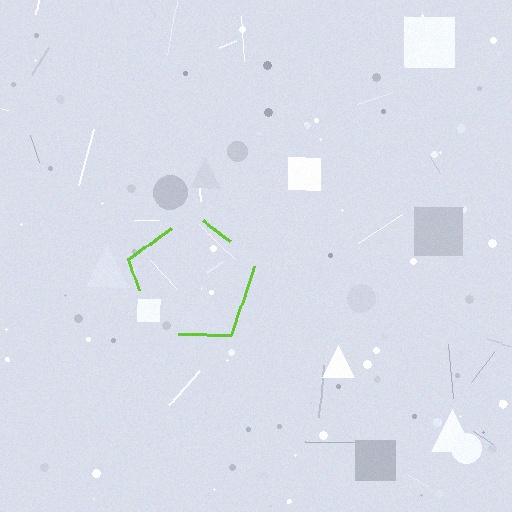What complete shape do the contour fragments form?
The contour fragments form a pentagon.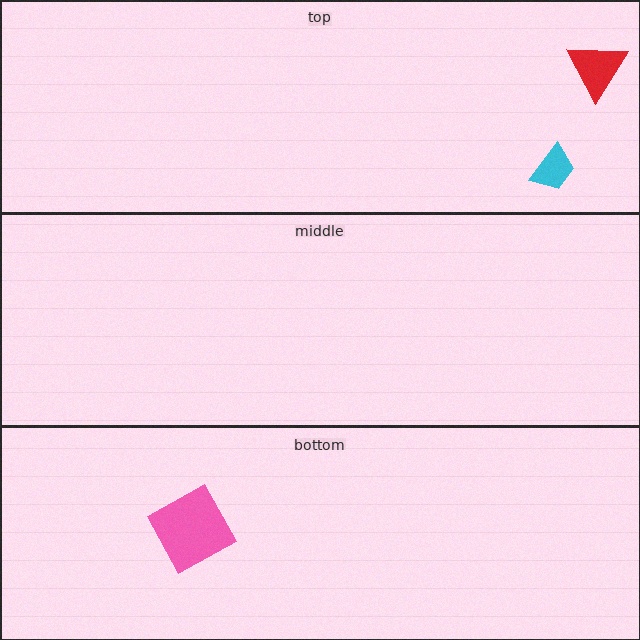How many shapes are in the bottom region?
1.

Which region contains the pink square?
The bottom region.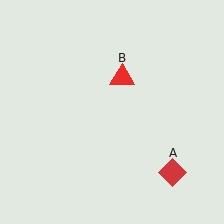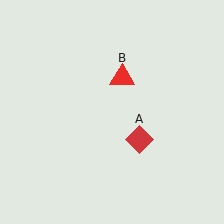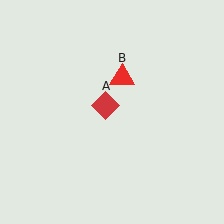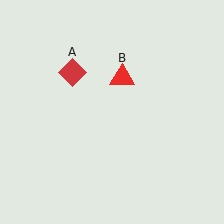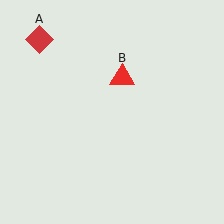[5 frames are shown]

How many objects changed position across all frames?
1 object changed position: red diamond (object A).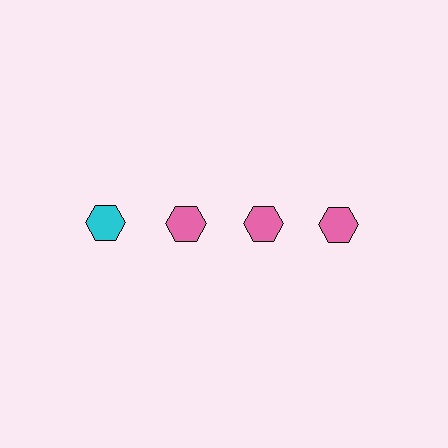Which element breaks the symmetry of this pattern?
The cyan hexagon in the top row, leftmost column breaks the symmetry. All other shapes are pink hexagons.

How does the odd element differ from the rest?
It has a different color: cyan instead of pink.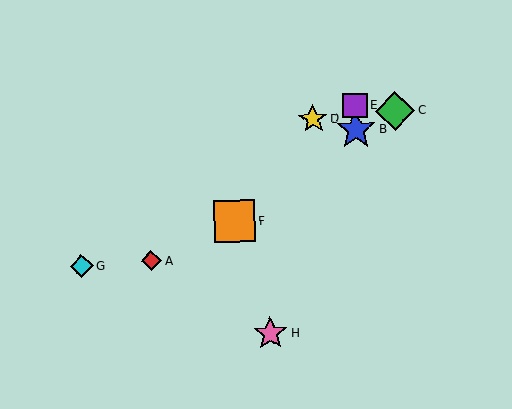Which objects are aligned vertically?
Objects B, E are aligned vertically.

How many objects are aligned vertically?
2 objects (B, E) are aligned vertically.